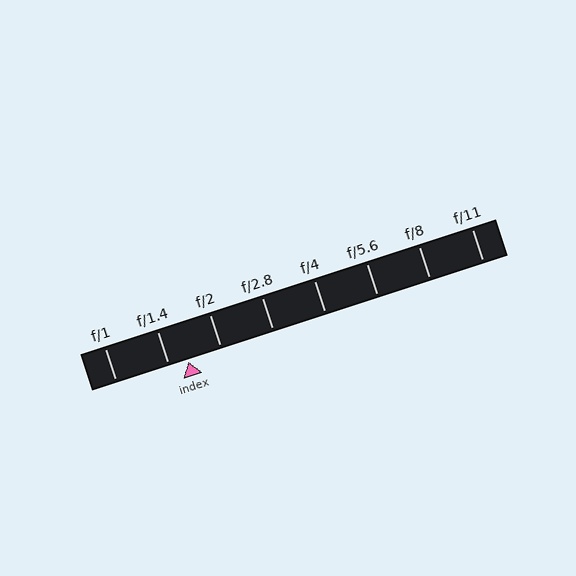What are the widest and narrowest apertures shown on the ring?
The widest aperture shown is f/1 and the narrowest is f/11.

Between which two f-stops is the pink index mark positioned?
The index mark is between f/1.4 and f/2.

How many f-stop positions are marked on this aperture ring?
There are 8 f-stop positions marked.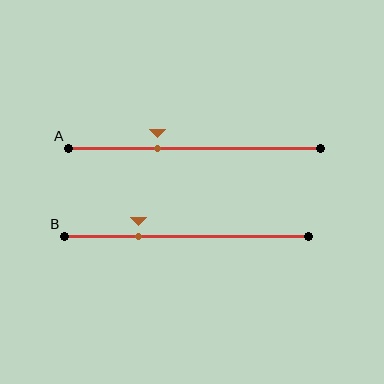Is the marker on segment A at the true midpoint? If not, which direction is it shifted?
No, the marker on segment A is shifted to the left by about 15% of the segment length.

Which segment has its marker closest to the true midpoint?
Segment A has its marker closest to the true midpoint.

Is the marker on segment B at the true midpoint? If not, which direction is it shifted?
No, the marker on segment B is shifted to the left by about 20% of the segment length.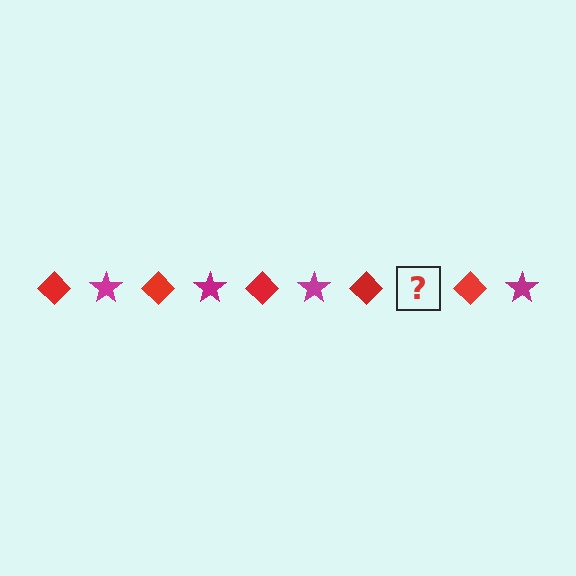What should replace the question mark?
The question mark should be replaced with a magenta star.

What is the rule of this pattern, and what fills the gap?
The rule is that the pattern alternates between red diamond and magenta star. The gap should be filled with a magenta star.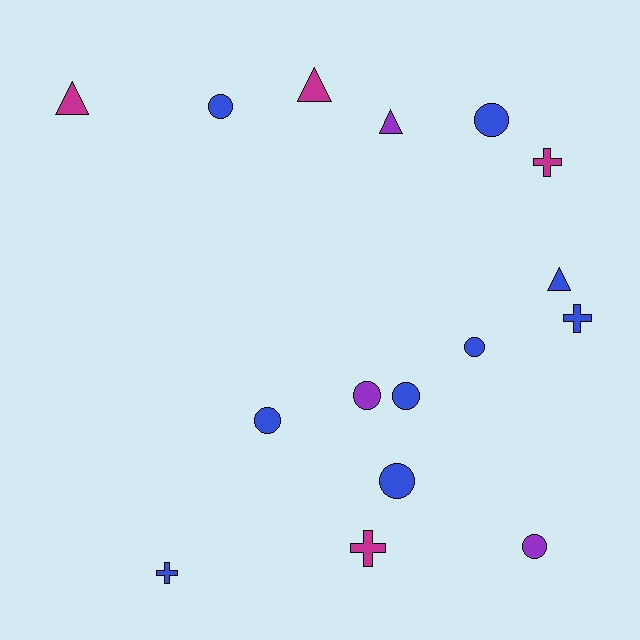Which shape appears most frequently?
Circle, with 8 objects.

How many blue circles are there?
There are 6 blue circles.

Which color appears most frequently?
Blue, with 9 objects.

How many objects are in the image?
There are 16 objects.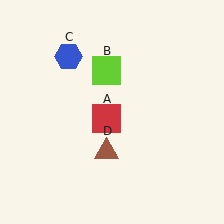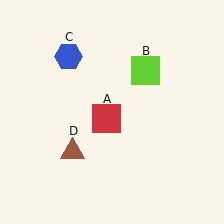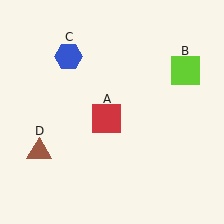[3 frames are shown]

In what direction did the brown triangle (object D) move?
The brown triangle (object D) moved left.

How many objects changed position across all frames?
2 objects changed position: lime square (object B), brown triangle (object D).